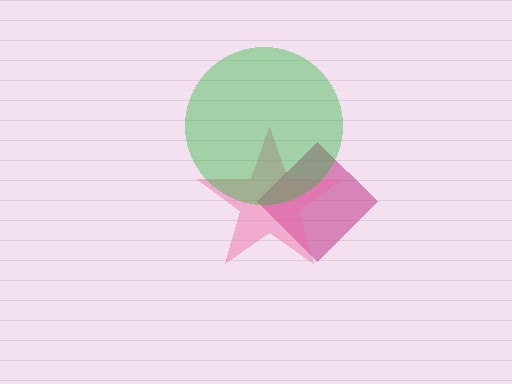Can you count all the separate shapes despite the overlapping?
Yes, there are 3 separate shapes.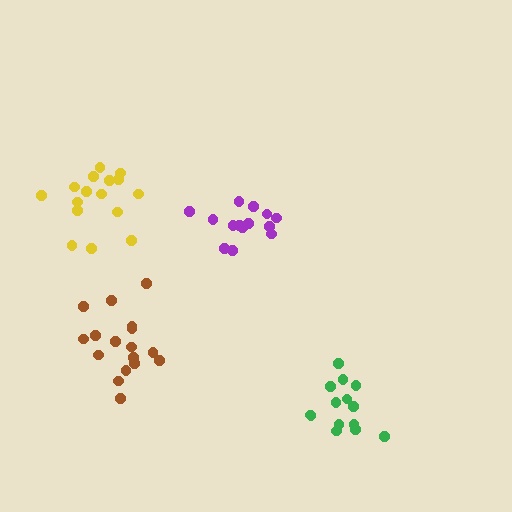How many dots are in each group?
Group 1: 17 dots, Group 2: 16 dots, Group 3: 14 dots, Group 4: 15 dots (62 total).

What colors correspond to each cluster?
The clusters are colored: brown, yellow, green, purple.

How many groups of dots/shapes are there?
There are 4 groups.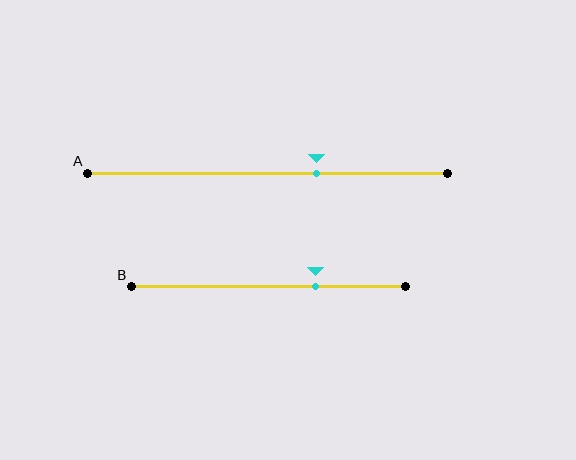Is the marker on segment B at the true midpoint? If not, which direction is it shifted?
No, the marker on segment B is shifted to the right by about 17% of the segment length.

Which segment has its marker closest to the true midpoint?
Segment A has its marker closest to the true midpoint.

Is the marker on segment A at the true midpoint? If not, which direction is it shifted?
No, the marker on segment A is shifted to the right by about 14% of the segment length.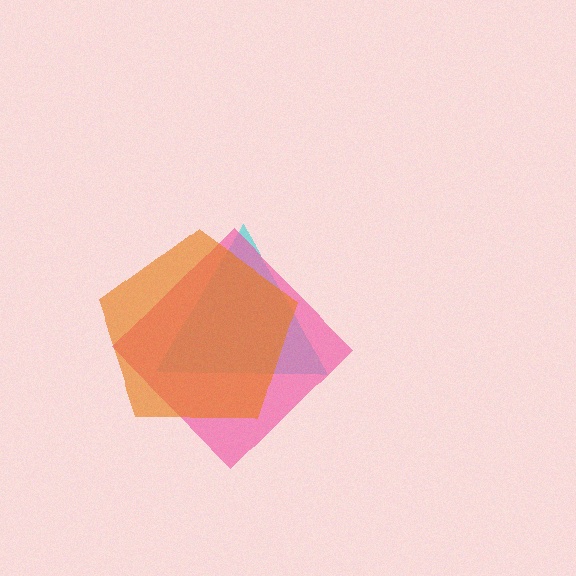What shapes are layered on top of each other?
The layered shapes are: a cyan triangle, a pink diamond, an orange pentagon.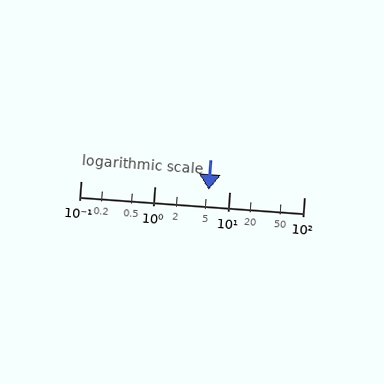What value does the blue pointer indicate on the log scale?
The pointer indicates approximately 5.2.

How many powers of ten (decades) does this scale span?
The scale spans 3 decades, from 0.1 to 100.